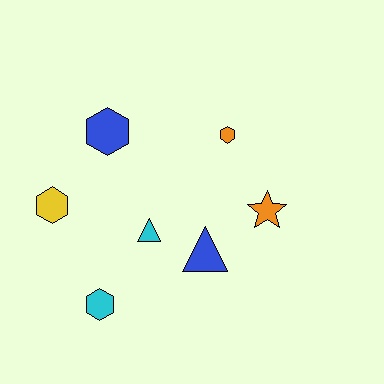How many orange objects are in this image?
There are 2 orange objects.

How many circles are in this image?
There are no circles.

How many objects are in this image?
There are 7 objects.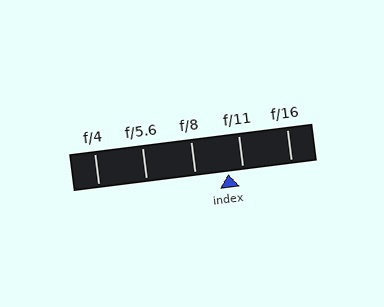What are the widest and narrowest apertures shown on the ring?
The widest aperture shown is f/4 and the narrowest is f/16.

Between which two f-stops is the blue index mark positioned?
The index mark is between f/8 and f/11.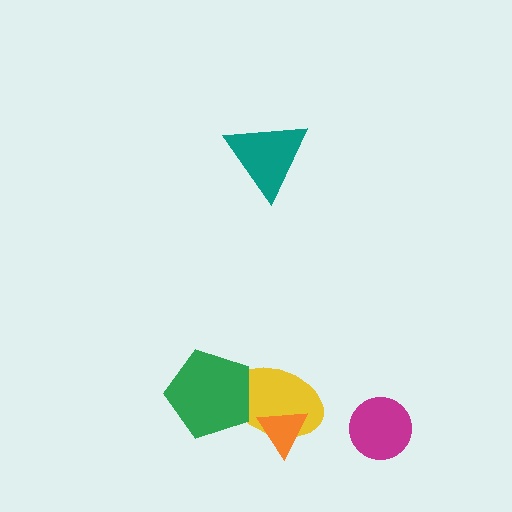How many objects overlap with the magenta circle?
0 objects overlap with the magenta circle.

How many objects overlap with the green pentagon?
1 object overlaps with the green pentagon.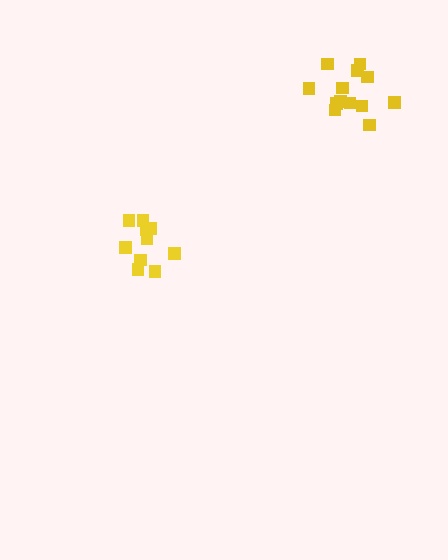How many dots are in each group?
Group 1: 10 dots, Group 2: 13 dots (23 total).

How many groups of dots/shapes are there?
There are 2 groups.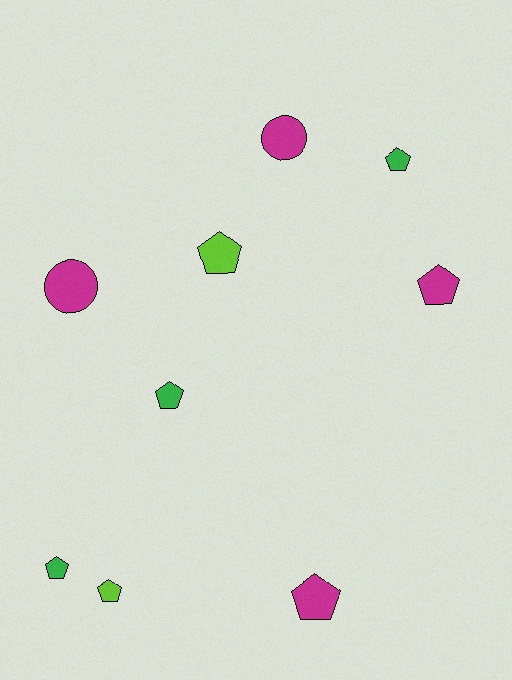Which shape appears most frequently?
Pentagon, with 7 objects.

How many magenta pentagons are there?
There are 2 magenta pentagons.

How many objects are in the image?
There are 9 objects.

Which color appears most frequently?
Magenta, with 4 objects.